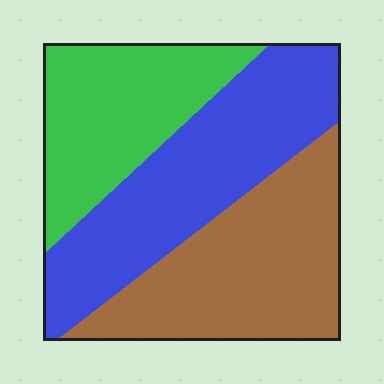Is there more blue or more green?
Blue.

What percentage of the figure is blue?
Blue covers 37% of the figure.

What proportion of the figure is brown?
Brown covers about 35% of the figure.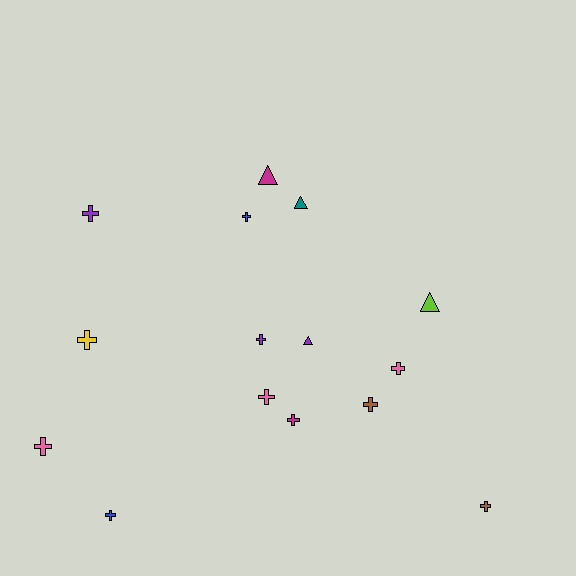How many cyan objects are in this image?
There are no cyan objects.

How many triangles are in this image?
There are 4 triangles.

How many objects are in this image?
There are 15 objects.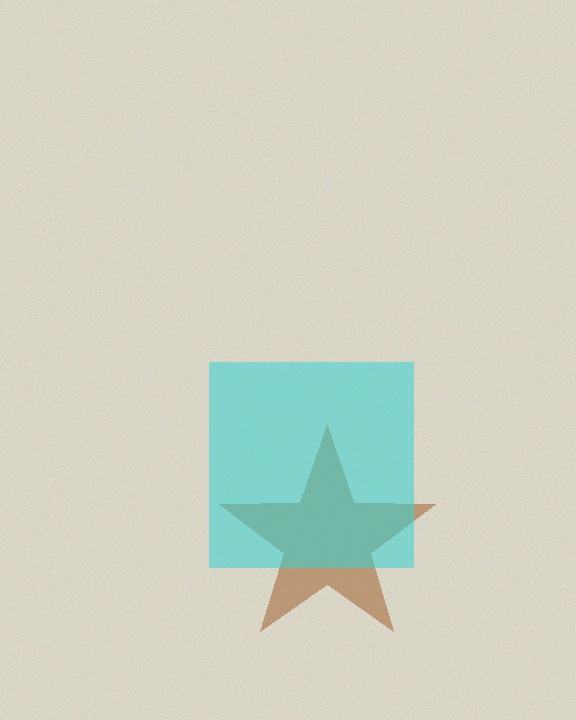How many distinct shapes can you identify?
There are 2 distinct shapes: a brown star, a cyan square.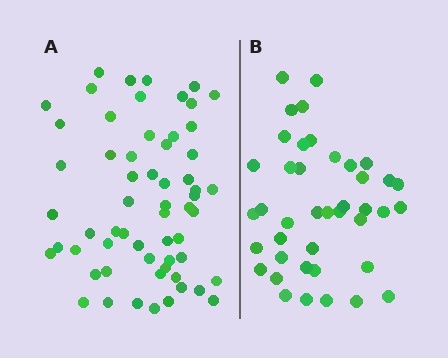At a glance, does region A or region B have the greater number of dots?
Region A (the left region) has more dots.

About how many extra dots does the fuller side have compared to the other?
Region A has approximately 20 more dots than region B.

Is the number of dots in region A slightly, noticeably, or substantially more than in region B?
Region A has substantially more. The ratio is roughly 1.5 to 1.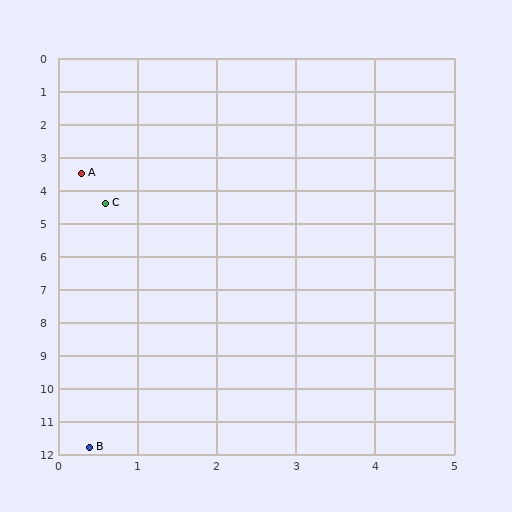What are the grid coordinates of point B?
Point B is at approximately (0.4, 11.8).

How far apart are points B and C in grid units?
Points B and C are about 7.4 grid units apart.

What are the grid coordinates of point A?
Point A is at approximately (0.3, 3.5).